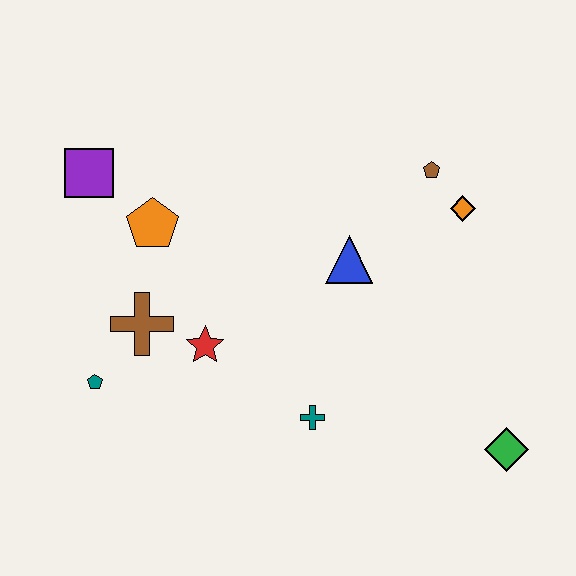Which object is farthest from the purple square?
The green diamond is farthest from the purple square.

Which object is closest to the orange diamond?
The brown pentagon is closest to the orange diamond.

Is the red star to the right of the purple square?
Yes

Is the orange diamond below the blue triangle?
No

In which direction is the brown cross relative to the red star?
The brown cross is to the left of the red star.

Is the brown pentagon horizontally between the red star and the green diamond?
Yes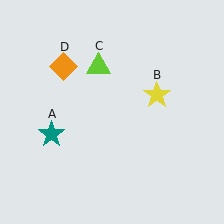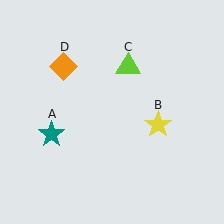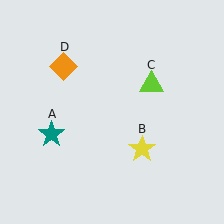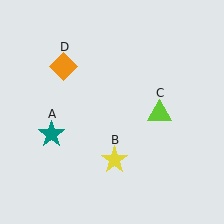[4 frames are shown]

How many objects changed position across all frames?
2 objects changed position: yellow star (object B), lime triangle (object C).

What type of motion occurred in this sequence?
The yellow star (object B), lime triangle (object C) rotated clockwise around the center of the scene.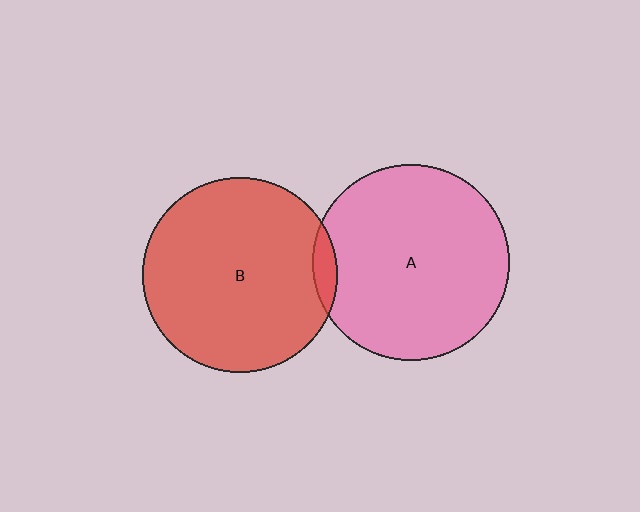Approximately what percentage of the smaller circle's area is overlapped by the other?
Approximately 5%.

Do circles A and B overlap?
Yes.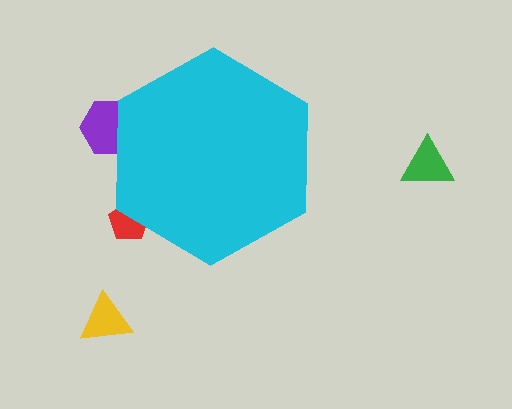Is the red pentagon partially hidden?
Yes, the red pentagon is partially hidden behind the cyan hexagon.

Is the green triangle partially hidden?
No, the green triangle is fully visible.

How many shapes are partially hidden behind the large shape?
2 shapes are partially hidden.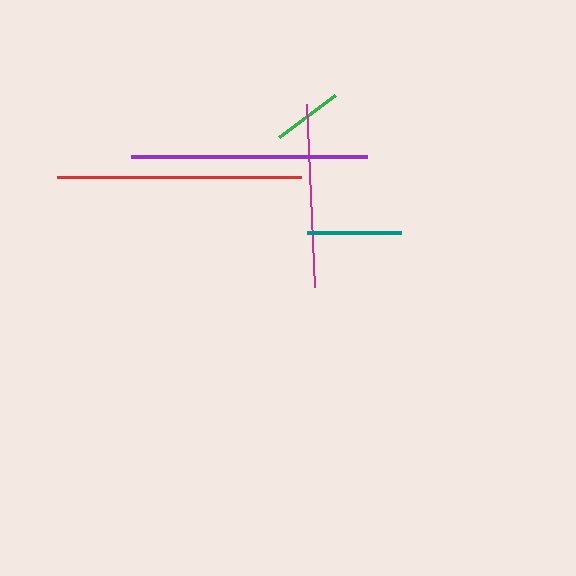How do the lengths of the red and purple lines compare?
The red and purple lines are approximately the same length.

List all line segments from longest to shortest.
From longest to shortest: red, purple, magenta, teal, green.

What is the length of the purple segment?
The purple segment is approximately 236 pixels long.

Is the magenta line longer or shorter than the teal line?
The magenta line is longer than the teal line.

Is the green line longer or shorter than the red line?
The red line is longer than the green line.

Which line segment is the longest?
The red line is the longest at approximately 244 pixels.